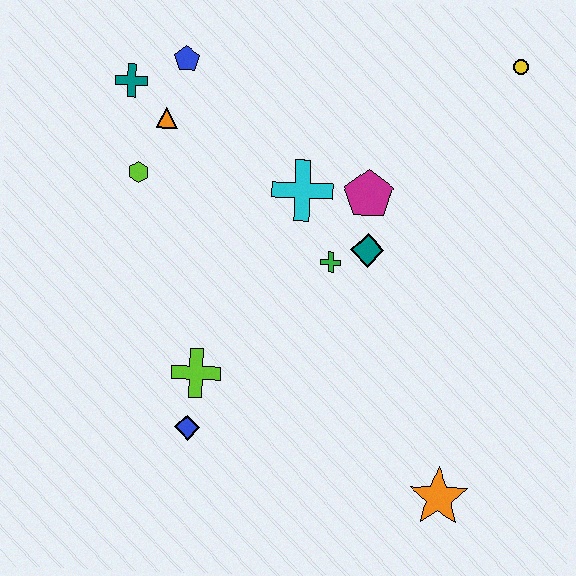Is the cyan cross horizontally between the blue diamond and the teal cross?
No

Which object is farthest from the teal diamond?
The teal cross is farthest from the teal diamond.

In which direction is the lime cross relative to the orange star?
The lime cross is to the left of the orange star.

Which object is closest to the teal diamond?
The green cross is closest to the teal diamond.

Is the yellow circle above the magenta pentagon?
Yes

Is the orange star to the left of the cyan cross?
No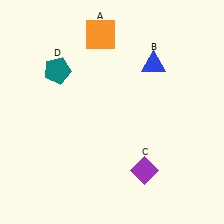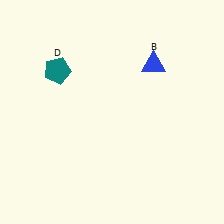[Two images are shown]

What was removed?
The orange square (A), the purple diamond (C) were removed in Image 2.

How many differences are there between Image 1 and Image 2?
There are 2 differences between the two images.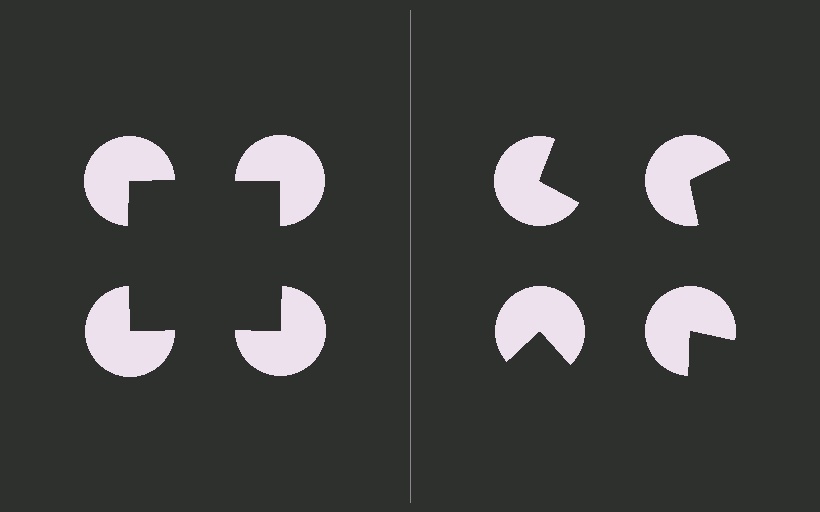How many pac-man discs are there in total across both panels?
8 — 4 on each side.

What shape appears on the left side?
An illusory square.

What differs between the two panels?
The pac-man discs are positioned identically on both sides; only the wedge orientations differ. On the left they align to a square; on the right they are misaligned.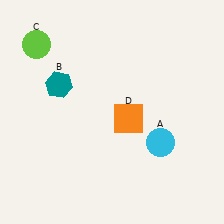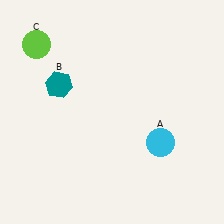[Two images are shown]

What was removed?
The orange square (D) was removed in Image 2.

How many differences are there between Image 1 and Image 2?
There is 1 difference between the two images.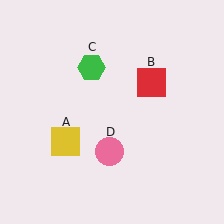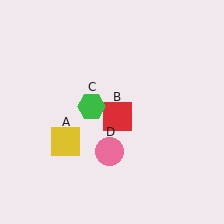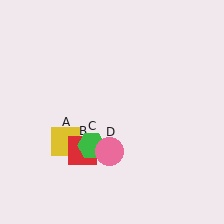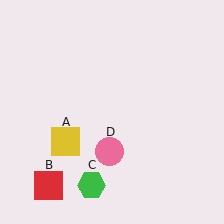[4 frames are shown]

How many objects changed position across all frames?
2 objects changed position: red square (object B), green hexagon (object C).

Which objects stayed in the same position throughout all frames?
Yellow square (object A) and pink circle (object D) remained stationary.